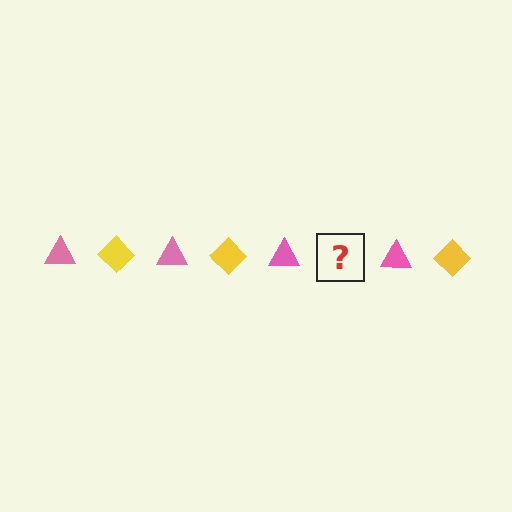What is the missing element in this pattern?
The missing element is a yellow diamond.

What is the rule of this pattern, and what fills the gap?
The rule is that the pattern alternates between pink triangle and yellow diamond. The gap should be filled with a yellow diamond.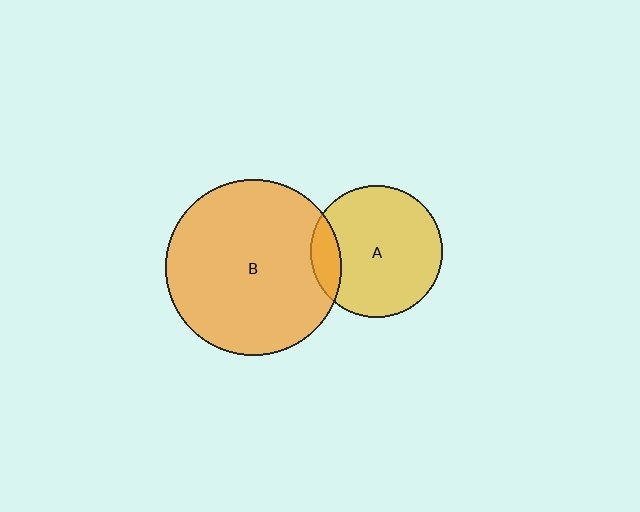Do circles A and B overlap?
Yes.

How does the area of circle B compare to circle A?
Approximately 1.8 times.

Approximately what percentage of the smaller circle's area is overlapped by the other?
Approximately 15%.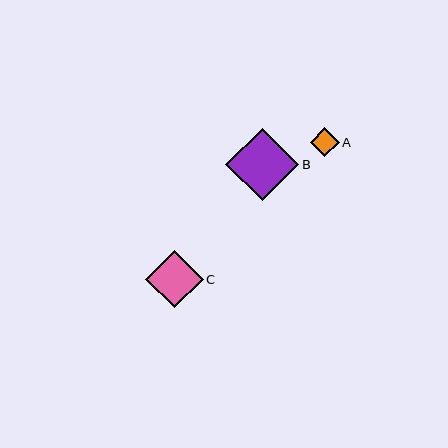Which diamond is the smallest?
Diamond A is the smallest with a size of approximately 29 pixels.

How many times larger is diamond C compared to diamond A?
Diamond C is approximately 2.0 times the size of diamond A.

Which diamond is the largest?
Diamond B is the largest with a size of approximately 73 pixels.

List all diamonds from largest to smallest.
From largest to smallest: B, C, A.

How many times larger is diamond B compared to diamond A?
Diamond B is approximately 2.5 times the size of diamond A.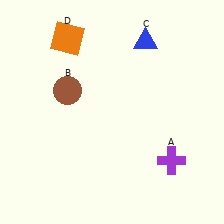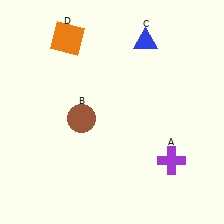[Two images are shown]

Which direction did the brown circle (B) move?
The brown circle (B) moved down.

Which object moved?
The brown circle (B) moved down.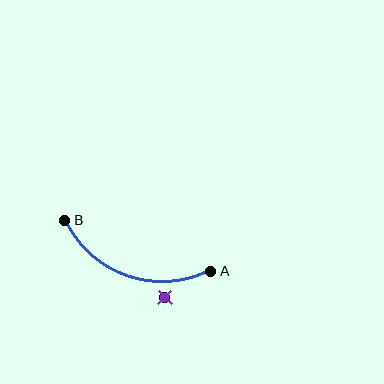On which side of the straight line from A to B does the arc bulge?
The arc bulges below the straight line connecting A and B.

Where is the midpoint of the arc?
The arc midpoint is the point on the curve farthest from the straight line joining A and B. It sits below that line.